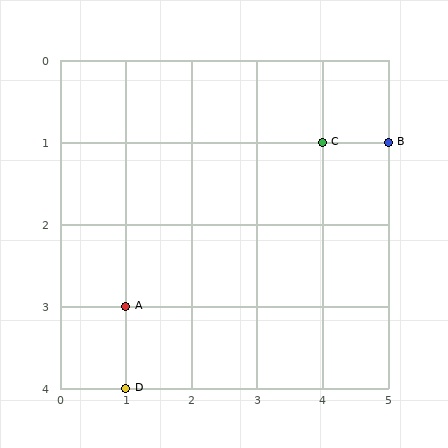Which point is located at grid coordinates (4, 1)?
Point C is at (4, 1).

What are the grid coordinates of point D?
Point D is at grid coordinates (1, 4).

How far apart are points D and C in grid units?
Points D and C are 3 columns and 3 rows apart (about 4.2 grid units diagonally).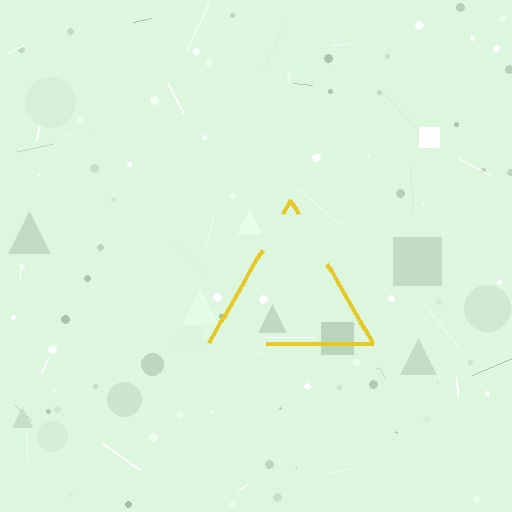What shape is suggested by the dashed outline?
The dashed outline suggests a triangle.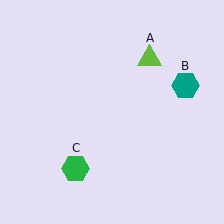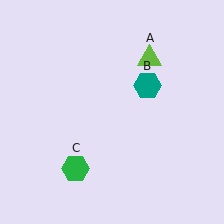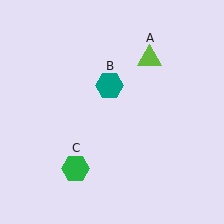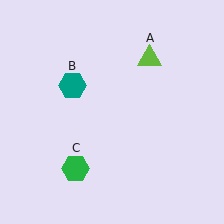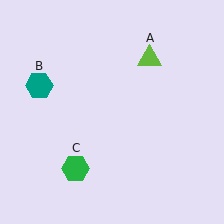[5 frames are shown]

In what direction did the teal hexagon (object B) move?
The teal hexagon (object B) moved left.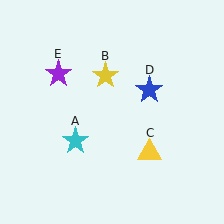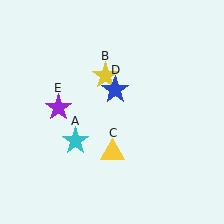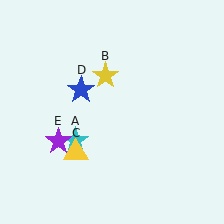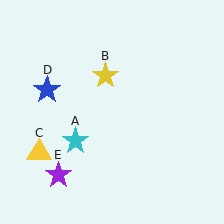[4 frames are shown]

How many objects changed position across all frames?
3 objects changed position: yellow triangle (object C), blue star (object D), purple star (object E).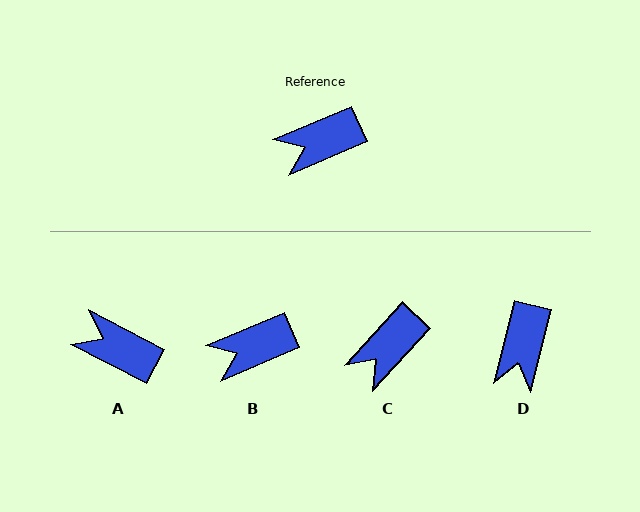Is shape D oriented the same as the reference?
No, it is off by about 53 degrees.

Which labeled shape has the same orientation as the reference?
B.